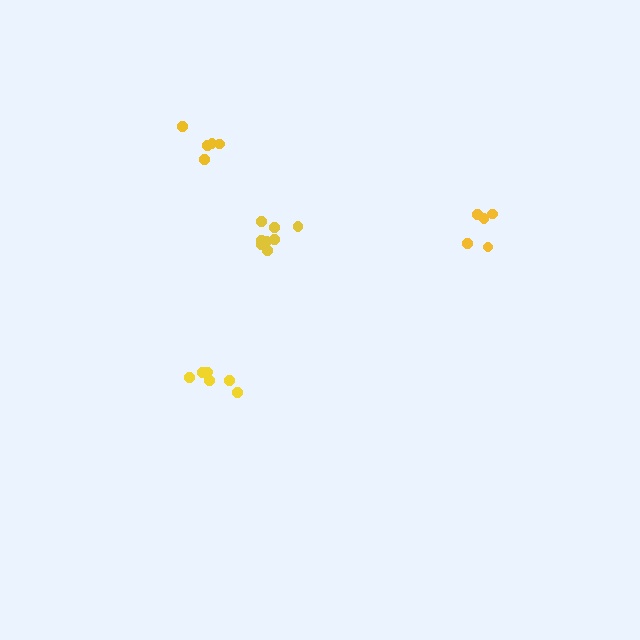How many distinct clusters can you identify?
There are 4 distinct clusters.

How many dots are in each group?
Group 1: 6 dots, Group 2: 8 dots, Group 3: 5 dots, Group 4: 5 dots (24 total).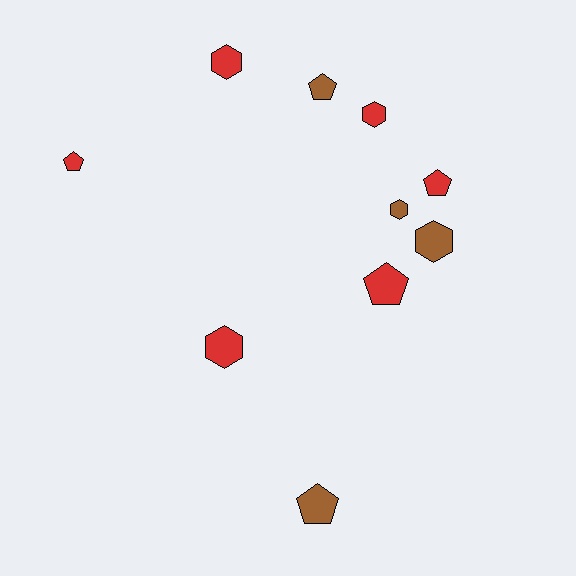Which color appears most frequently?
Red, with 6 objects.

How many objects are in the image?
There are 10 objects.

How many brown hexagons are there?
There are 2 brown hexagons.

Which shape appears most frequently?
Pentagon, with 5 objects.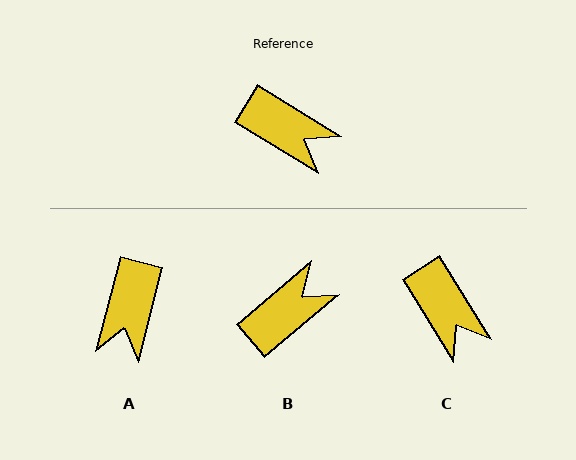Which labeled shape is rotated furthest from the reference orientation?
A, about 73 degrees away.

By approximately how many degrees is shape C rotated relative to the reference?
Approximately 27 degrees clockwise.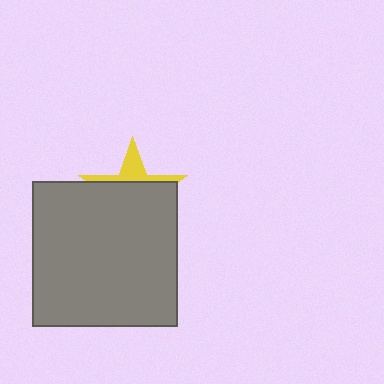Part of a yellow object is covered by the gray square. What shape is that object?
It is a star.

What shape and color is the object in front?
The object in front is a gray square.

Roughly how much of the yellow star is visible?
A small part of it is visible (roughly 31%).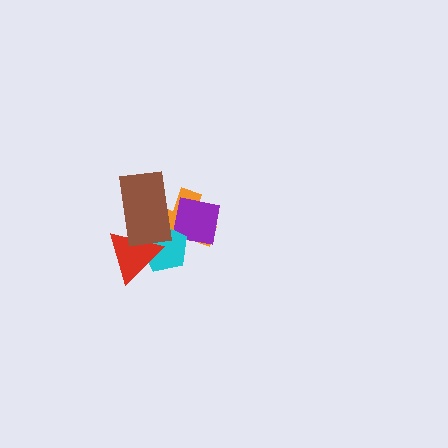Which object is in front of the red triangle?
The brown rectangle is in front of the red triangle.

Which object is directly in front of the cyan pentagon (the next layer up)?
The red triangle is directly in front of the cyan pentagon.